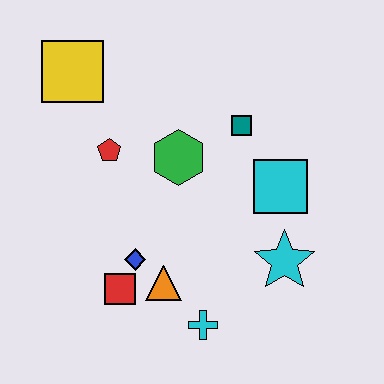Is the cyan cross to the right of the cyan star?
No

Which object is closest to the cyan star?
The cyan square is closest to the cyan star.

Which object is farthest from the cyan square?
The yellow square is farthest from the cyan square.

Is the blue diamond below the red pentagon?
Yes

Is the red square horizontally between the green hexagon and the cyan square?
No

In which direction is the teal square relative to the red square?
The teal square is above the red square.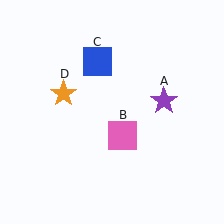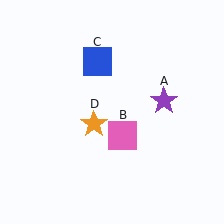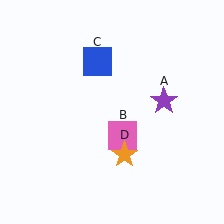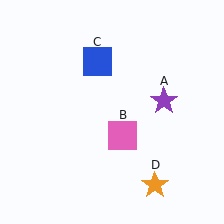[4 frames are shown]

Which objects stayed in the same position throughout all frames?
Purple star (object A) and pink square (object B) and blue square (object C) remained stationary.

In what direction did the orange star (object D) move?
The orange star (object D) moved down and to the right.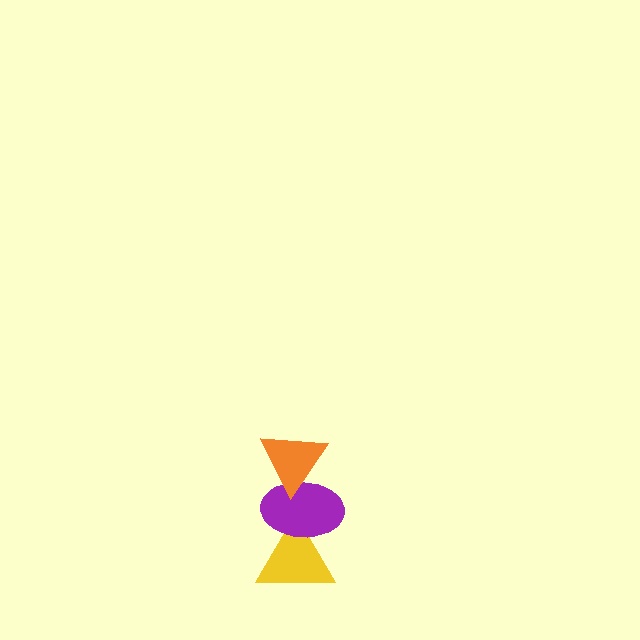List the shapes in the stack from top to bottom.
From top to bottom: the orange triangle, the purple ellipse, the yellow triangle.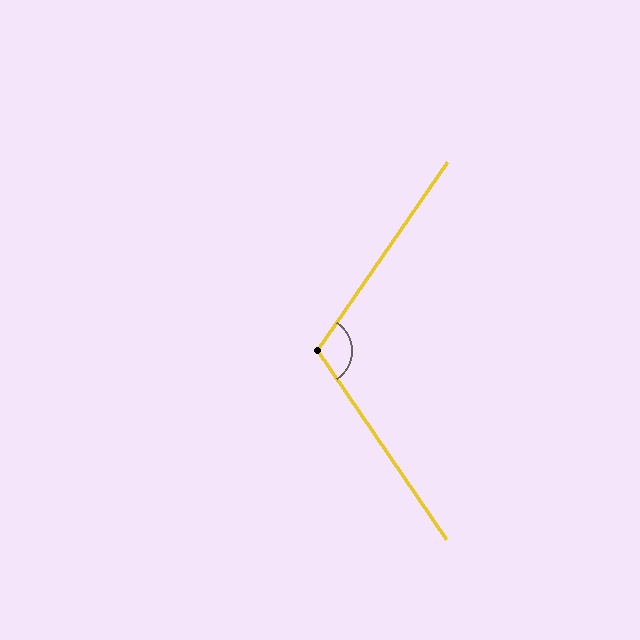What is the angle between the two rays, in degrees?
Approximately 111 degrees.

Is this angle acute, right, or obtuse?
It is obtuse.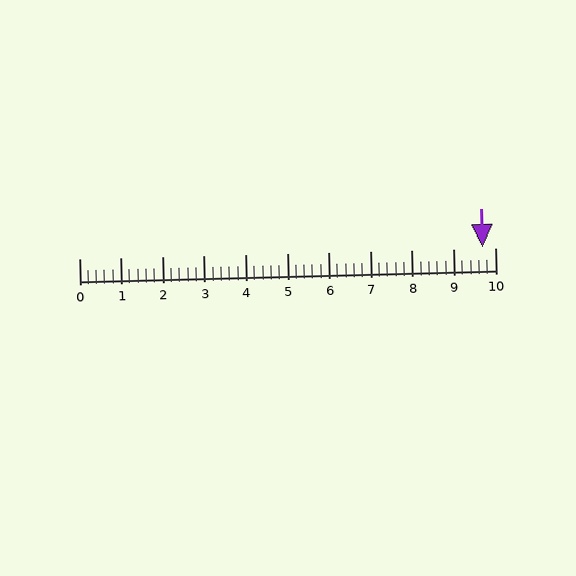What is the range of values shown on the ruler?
The ruler shows values from 0 to 10.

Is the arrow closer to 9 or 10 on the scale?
The arrow is closer to 10.